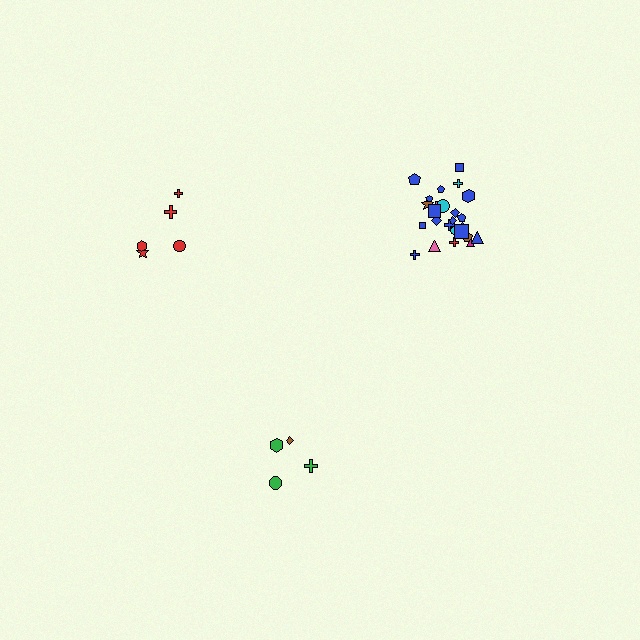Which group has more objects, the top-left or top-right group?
The top-right group.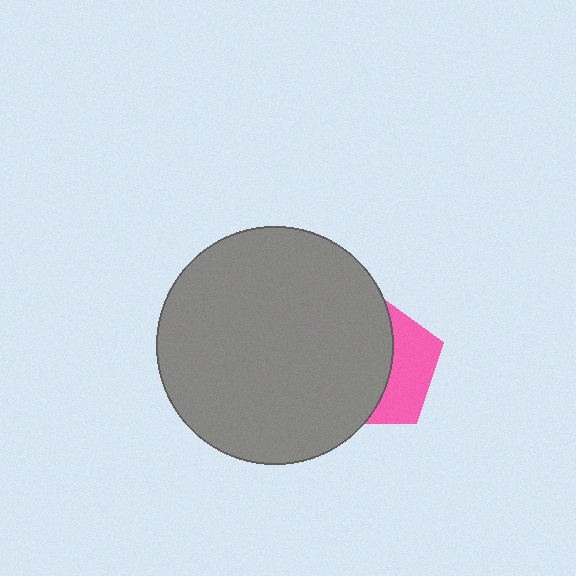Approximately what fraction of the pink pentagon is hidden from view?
Roughly 63% of the pink pentagon is hidden behind the gray circle.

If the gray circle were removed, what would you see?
You would see the complete pink pentagon.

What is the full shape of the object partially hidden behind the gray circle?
The partially hidden object is a pink pentagon.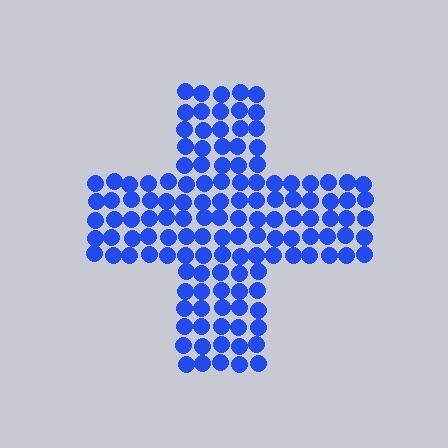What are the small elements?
The small elements are circles.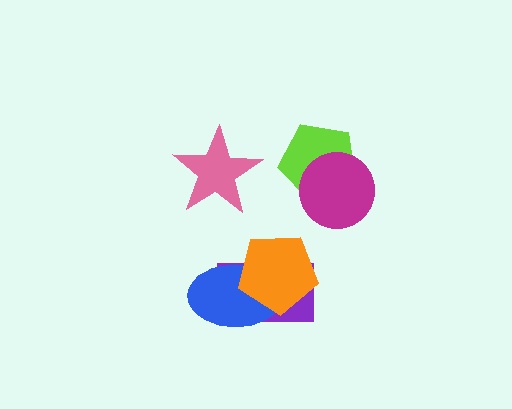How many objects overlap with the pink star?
0 objects overlap with the pink star.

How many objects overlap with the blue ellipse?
2 objects overlap with the blue ellipse.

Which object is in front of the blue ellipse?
The orange pentagon is in front of the blue ellipse.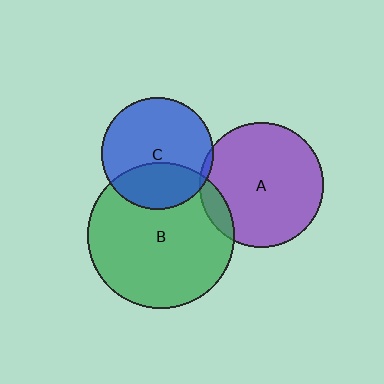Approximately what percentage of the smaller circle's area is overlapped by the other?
Approximately 5%.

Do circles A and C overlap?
Yes.